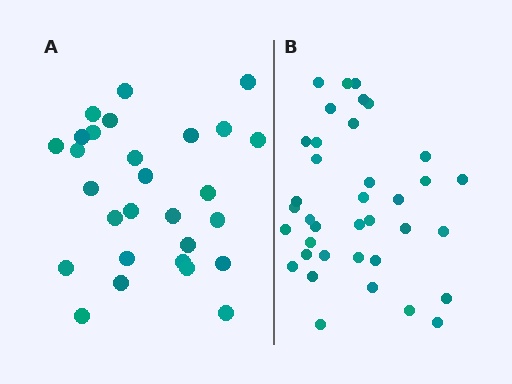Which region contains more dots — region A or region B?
Region B (the right region) has more dots.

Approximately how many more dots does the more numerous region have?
Region B has roughly 8 or so more dots than region A.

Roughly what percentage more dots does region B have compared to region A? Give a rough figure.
About 30% more.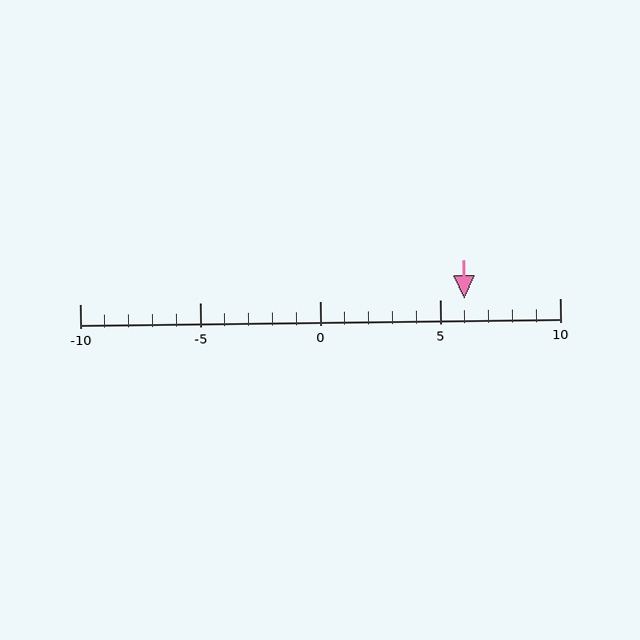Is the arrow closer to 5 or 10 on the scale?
The arrow is closer to 5.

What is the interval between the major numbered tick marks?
The major tick marks are spaced 5 units apart.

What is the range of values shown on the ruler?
The ruler shows values from -10 to 10.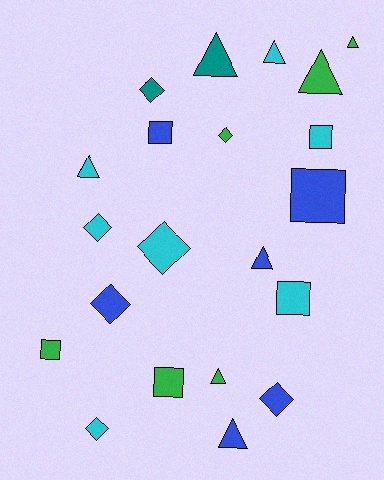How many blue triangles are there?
There are 2 blue triangles.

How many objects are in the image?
There are 21 objects.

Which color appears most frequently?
Cyan, with 7 objects.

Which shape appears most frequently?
Triangle, with 8 objects.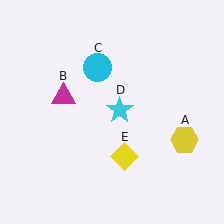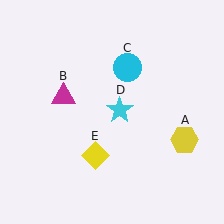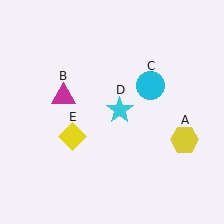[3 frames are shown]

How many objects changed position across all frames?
2 objects changed position: cyan circle (object C), yellow diamond (object E).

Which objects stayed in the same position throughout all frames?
Yellow hexagon (object A) and magenta triangle (object B) and cyan star (object D) remained stationary.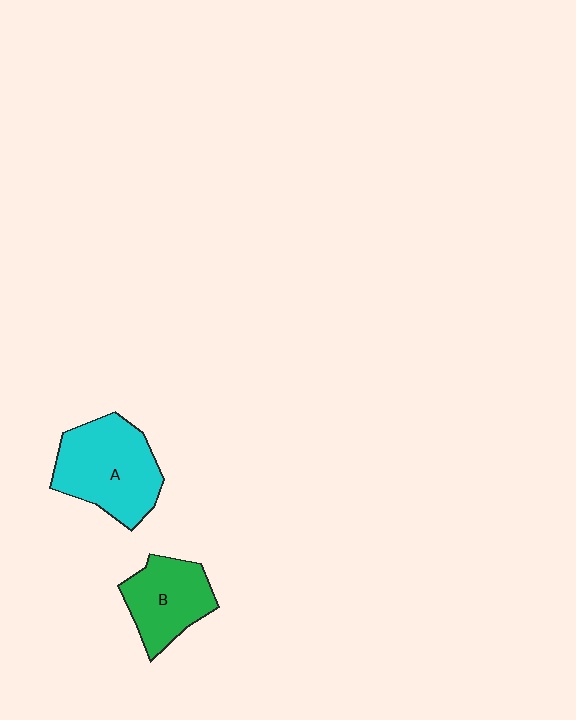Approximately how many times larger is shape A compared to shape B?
Approximately 1.4 times.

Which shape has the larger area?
Shape A (cyan).